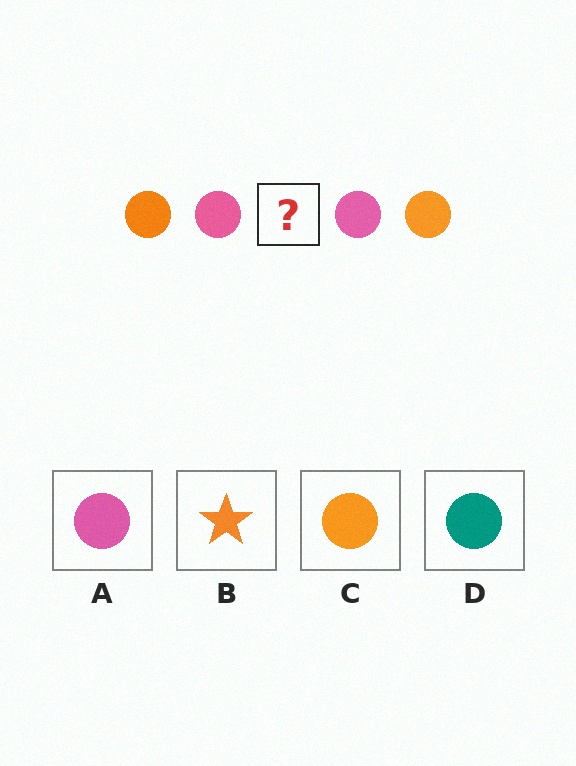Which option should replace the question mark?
Option C.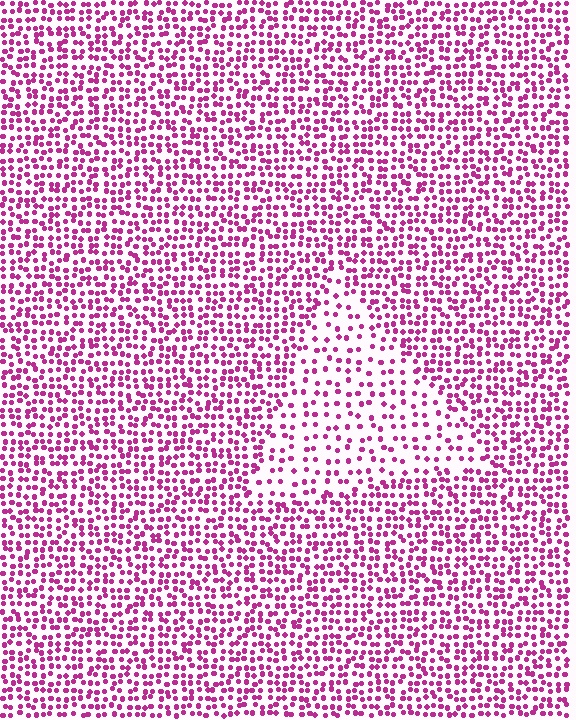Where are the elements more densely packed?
The elements are more densely packed outside the triangle boundary.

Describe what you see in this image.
The image contains small magenta elements arranged at two different densities. A triangle-shaped region is visible where the elements are less densely packed than the surrounding area.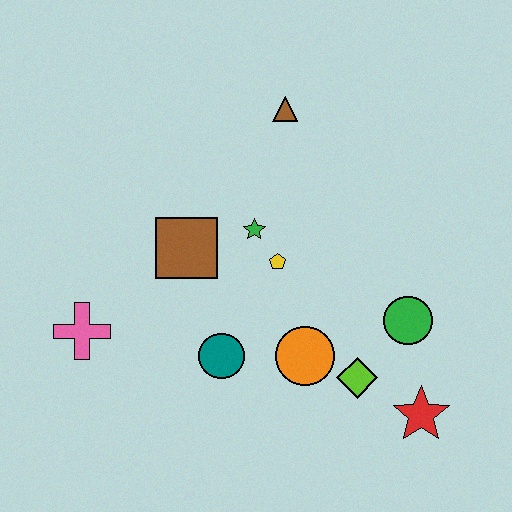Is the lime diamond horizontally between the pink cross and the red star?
Yes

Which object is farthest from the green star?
The red star is farthest from the green star.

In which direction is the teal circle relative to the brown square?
The teal circle is below the brown square.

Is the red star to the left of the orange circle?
No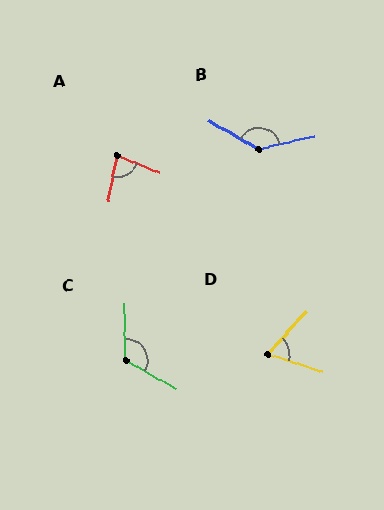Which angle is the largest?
B, at approximately 137 degrees.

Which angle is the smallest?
D, at approximately 66 degrees.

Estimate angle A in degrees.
Approximately 78 degrees.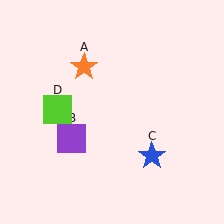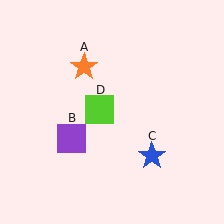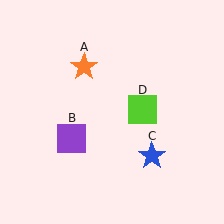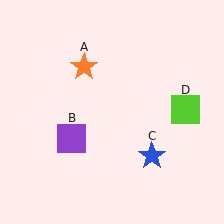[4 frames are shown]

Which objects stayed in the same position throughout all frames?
Orange star (object A) and purple square (object B) and blue star (object C) remained stationary.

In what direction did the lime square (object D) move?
The lime square (object D) moved right.